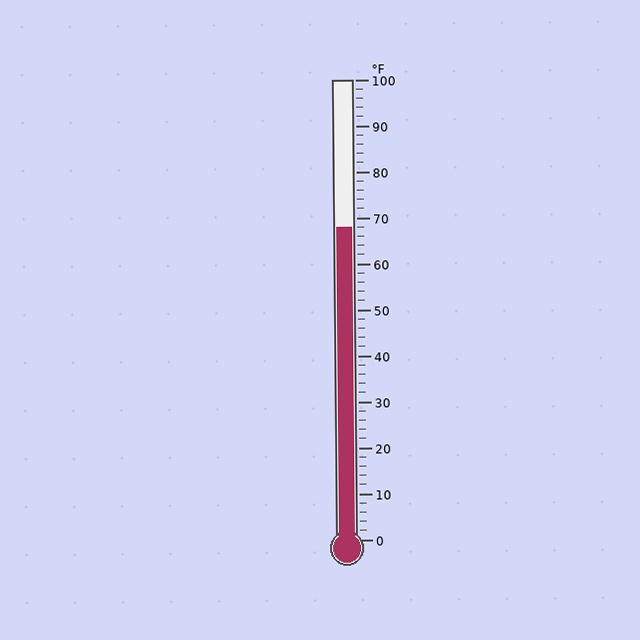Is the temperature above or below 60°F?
The temperature is above 60°F.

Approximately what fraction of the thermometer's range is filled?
The thermometer is filled to approximately 70% of its range.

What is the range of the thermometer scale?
The thermometer scale ranges from 0°F to 100°F.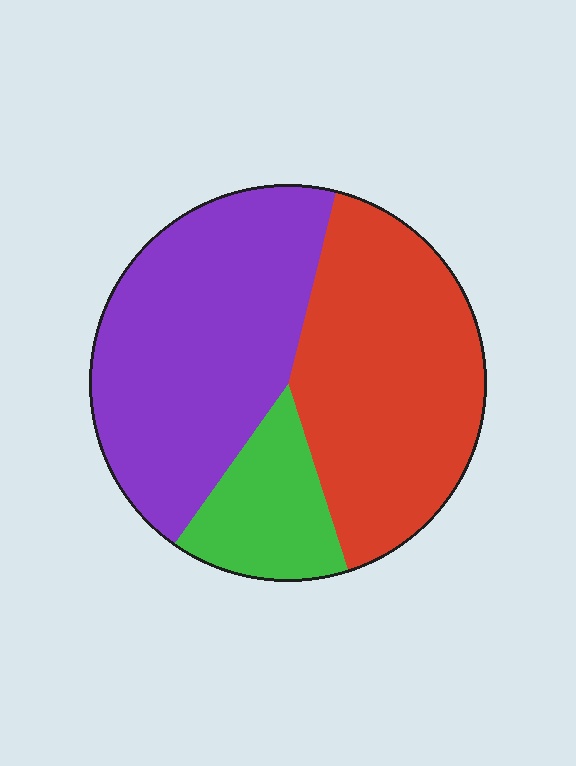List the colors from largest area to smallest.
From largest to smallest: purple, red, green.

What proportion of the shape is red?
Red takes up about two fifths (2/5) of the shape.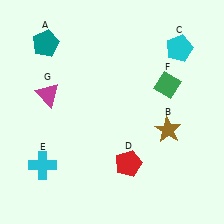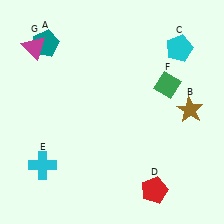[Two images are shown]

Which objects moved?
The objects that moved are: the brown star (B), the red pentagon (D), the magenta triangle (G).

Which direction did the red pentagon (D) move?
The red pentagon (D) moved down.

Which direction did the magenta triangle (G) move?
The magenta triangle (G) moved up.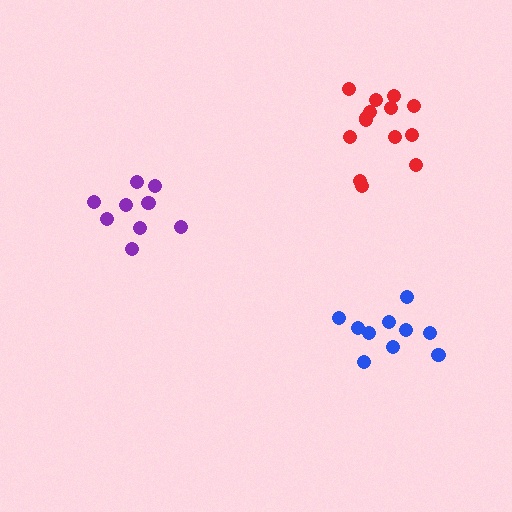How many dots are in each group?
Group 1: 10 dots, Group 2: 9 dots, Group 3: 14 dots (33 total).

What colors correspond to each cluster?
The clusters are colored: blue, purple, red.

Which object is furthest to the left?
The purple cluster is leftmost.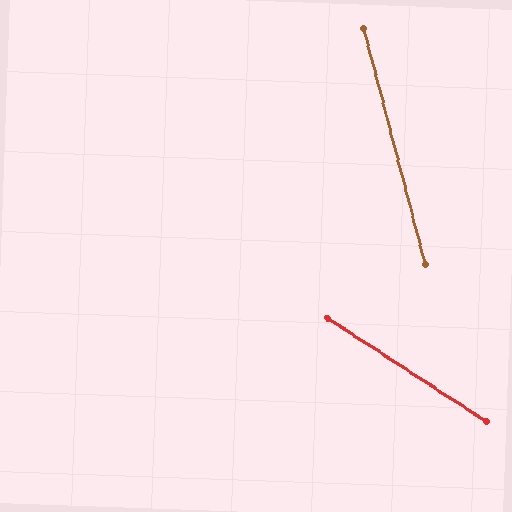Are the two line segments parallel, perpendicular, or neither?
Neither parallel nor perpendicular — they differ by about 42°.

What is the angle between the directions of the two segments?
Approximately 42 degrees.